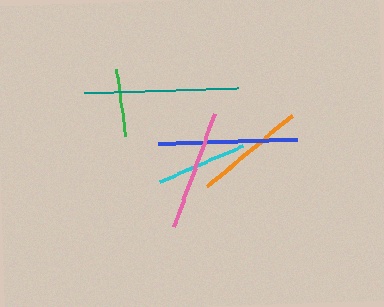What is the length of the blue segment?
The blue segment is approximately 139 pixels long.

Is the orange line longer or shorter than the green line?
The orange line is longer than the green line.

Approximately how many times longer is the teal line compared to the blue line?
The teal line is approximately 1.1 times the length of the blue line.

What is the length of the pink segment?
The pink segment is approximately 119 pixels long.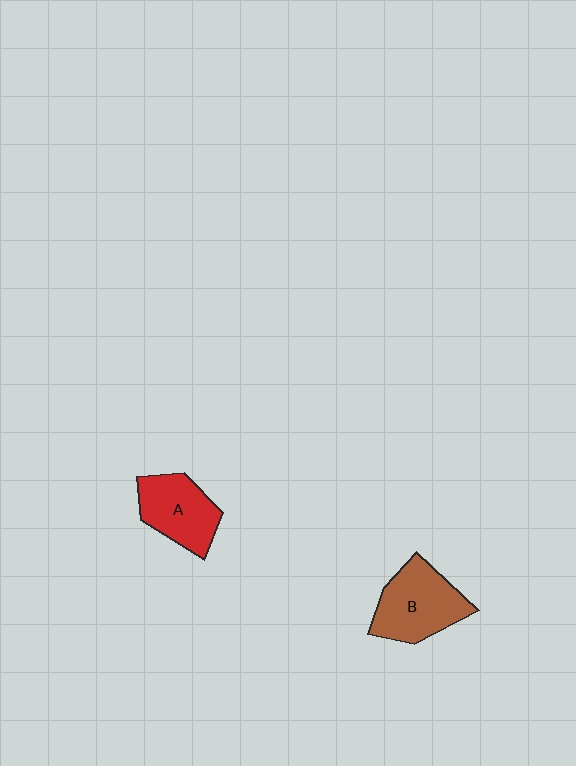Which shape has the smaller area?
Shape A (red).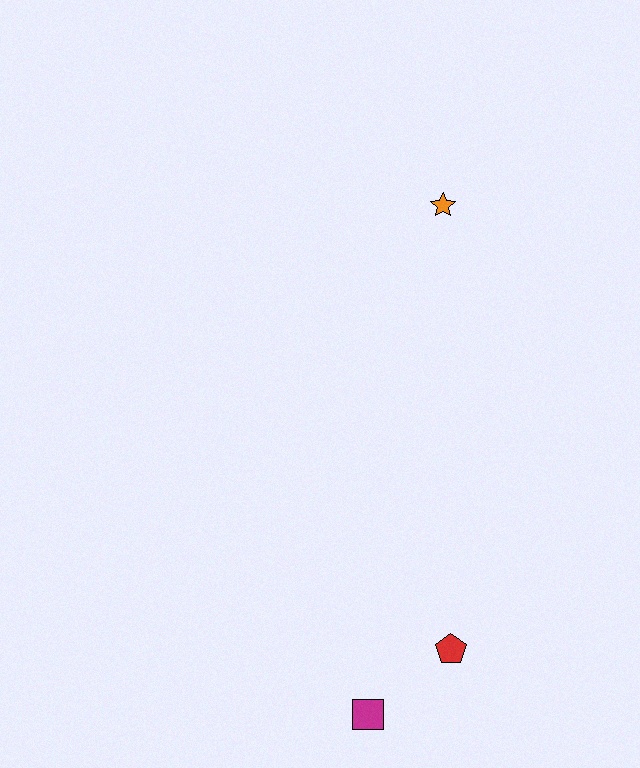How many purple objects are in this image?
There are no purple objects.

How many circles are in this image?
There are no circles.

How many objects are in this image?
There are 3 objects.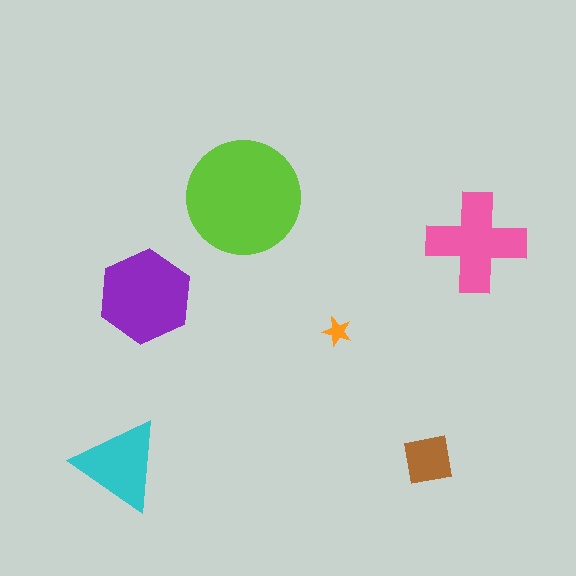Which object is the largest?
The lime circle.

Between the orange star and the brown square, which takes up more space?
The brown square.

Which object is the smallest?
The orange star.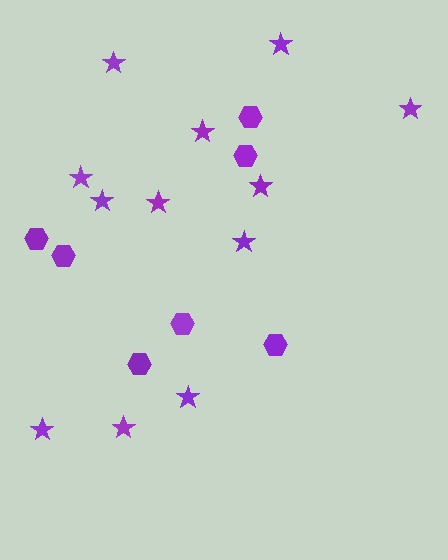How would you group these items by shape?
There are 2 groups: one group of stars (12) and one group of hexagons (7).